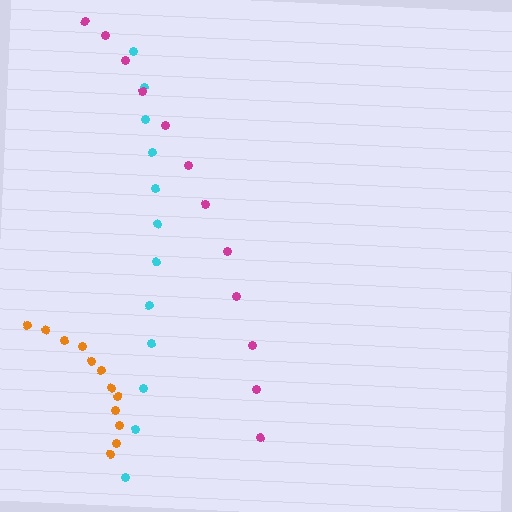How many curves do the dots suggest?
There are 3 distinct paths.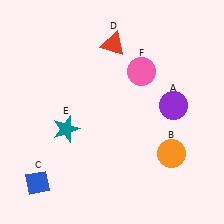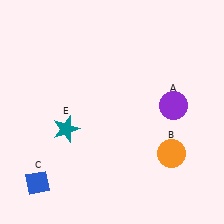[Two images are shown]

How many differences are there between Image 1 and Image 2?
There are 2 differences between the two images.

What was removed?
The pink circle (F), the red triangle (D) were removed in Image 2.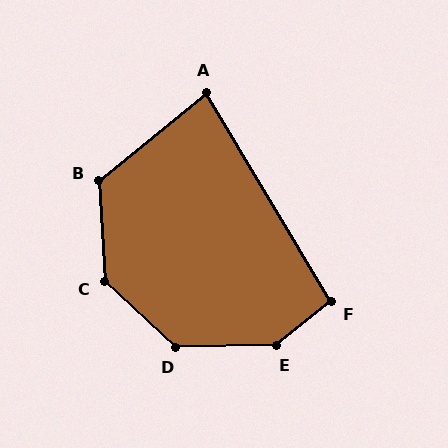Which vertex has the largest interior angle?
E, at approximately 142 degrees.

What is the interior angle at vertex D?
Approximately 136 degrees (obtuse).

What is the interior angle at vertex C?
Approximately 136 degrees (obtuse).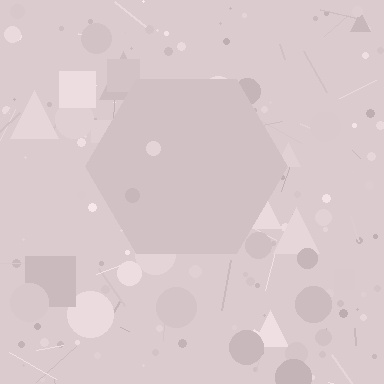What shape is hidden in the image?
A hexagon is hidden in the image.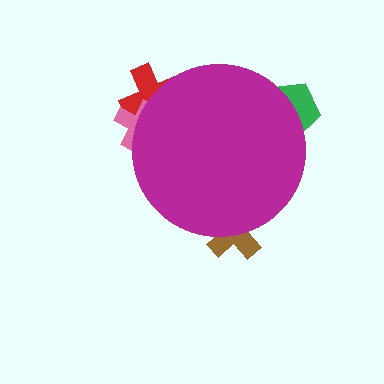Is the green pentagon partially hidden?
Yes, the green pentagon is partially hidden behind the magenta circle.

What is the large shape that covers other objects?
A magenta circle.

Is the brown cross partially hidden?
Yes, the brown cross is partially hidden behind the magenta circle.